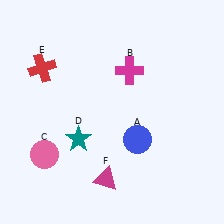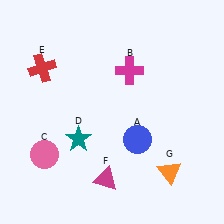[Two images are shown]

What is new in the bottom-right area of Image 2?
An orange triangle (G) was added in the bottom-right area of Image 2.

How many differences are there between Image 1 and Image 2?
There is 1 difference between the two images.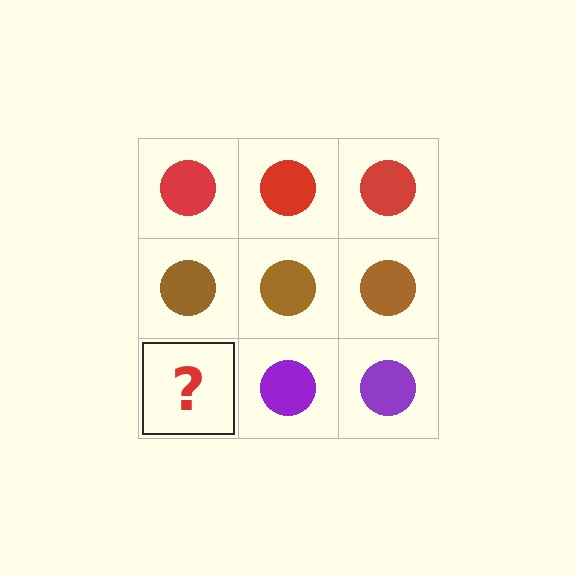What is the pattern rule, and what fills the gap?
The rule is that each row has a consistent color. The gap should be filled with a purple circle.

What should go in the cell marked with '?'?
The missing cell should contain a purple circle.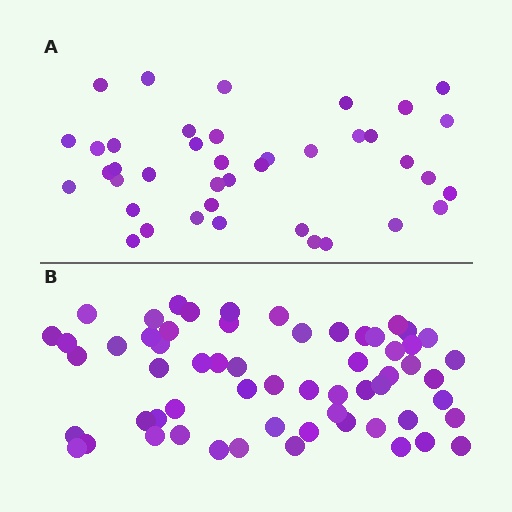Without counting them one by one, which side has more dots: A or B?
Region B (the bottom region) has more dots.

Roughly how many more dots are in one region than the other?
Region B has approximately 20 more dots than region A.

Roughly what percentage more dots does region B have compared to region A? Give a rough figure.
About 50% more.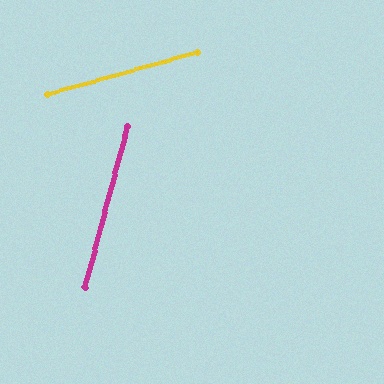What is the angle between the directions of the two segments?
Approximately 59 degrees.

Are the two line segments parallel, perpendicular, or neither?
Neither parallel nor perpendicular — they differ by about 59°.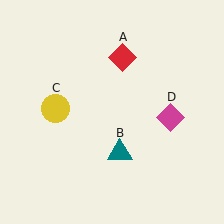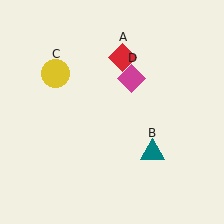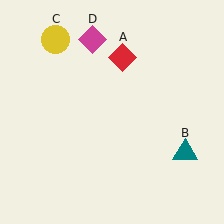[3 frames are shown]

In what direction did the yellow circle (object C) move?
The yellow circle (object C) moved up.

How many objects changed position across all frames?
3 objects changed position: teal triangle (object B), yellow circle (object C), magenta diamond (object D).